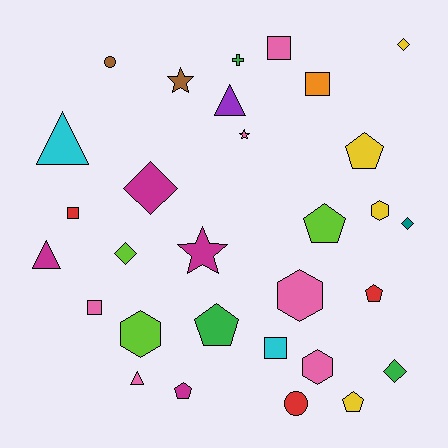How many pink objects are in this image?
There are 6 pink objects.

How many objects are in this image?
There are 30 objects.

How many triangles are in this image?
There are 4 triangles.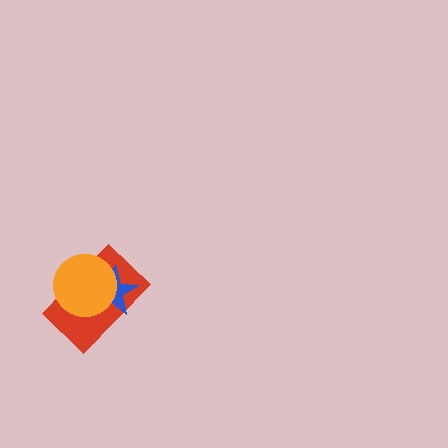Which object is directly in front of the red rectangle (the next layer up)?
The blue star is directly in front of the red rectangle.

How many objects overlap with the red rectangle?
2 objects overlap with the red rectangle.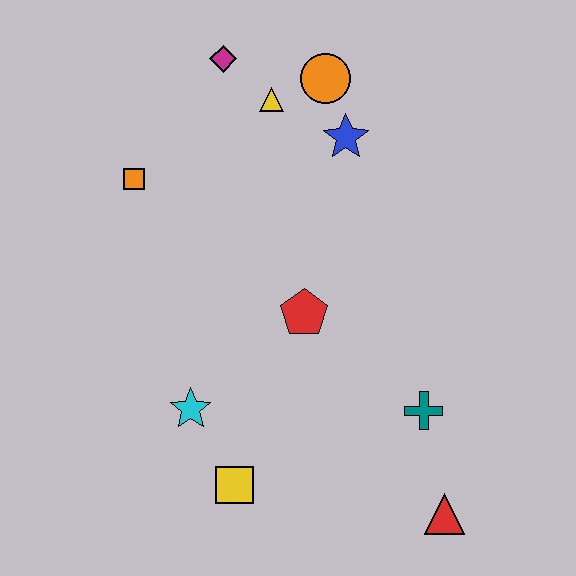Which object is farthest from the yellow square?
The magenta diamond is farthest from the yellow square.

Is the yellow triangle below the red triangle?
No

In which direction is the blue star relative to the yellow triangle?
The blue star is to the right of the yellow triangle.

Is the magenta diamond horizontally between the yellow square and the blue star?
No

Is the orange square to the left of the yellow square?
Yes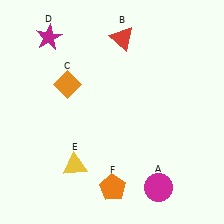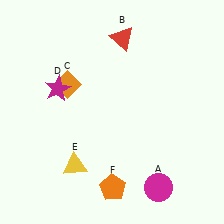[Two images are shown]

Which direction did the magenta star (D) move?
The magenta star (D) moved down.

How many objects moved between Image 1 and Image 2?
1 object moved between the two images.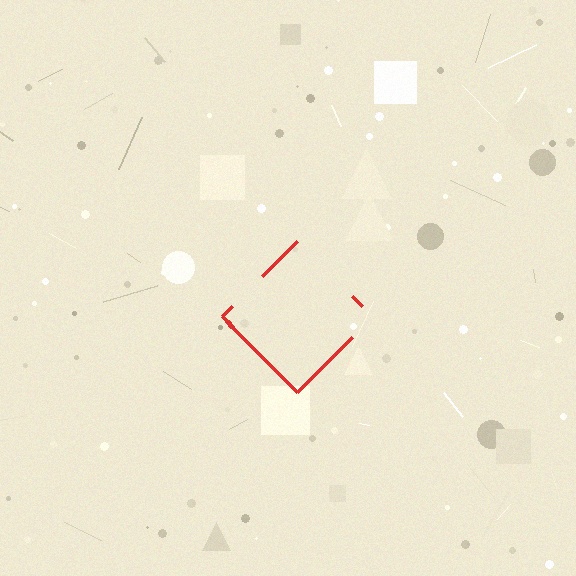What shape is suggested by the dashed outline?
The dashed outline suggests a diamond.